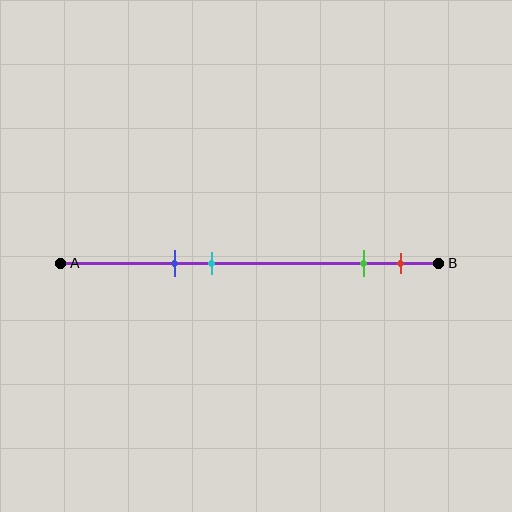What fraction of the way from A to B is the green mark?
The green mark is approximately 80% (0.8) of the way from A to B.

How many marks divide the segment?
There are 4 marks dividing the segment.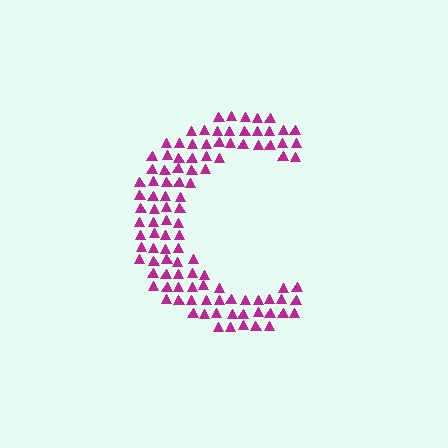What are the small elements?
The small elements are triangles.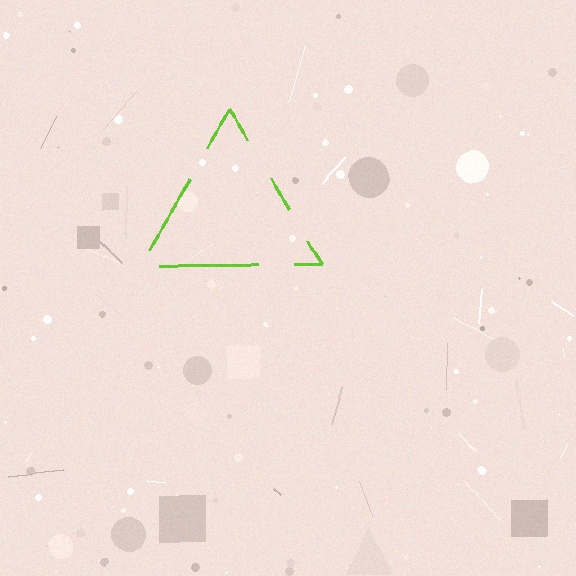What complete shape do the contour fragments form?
The contour fragments form a triangle.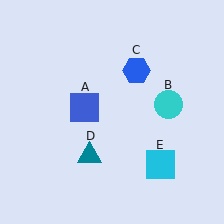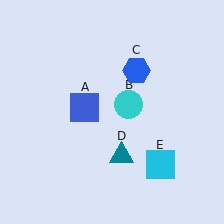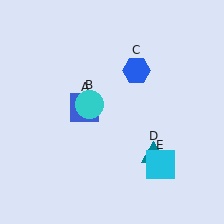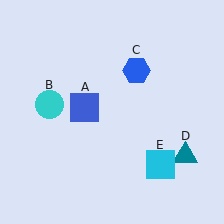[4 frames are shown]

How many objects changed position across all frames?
2 objects changed position: cyan circle (object B), teal triangle (object D).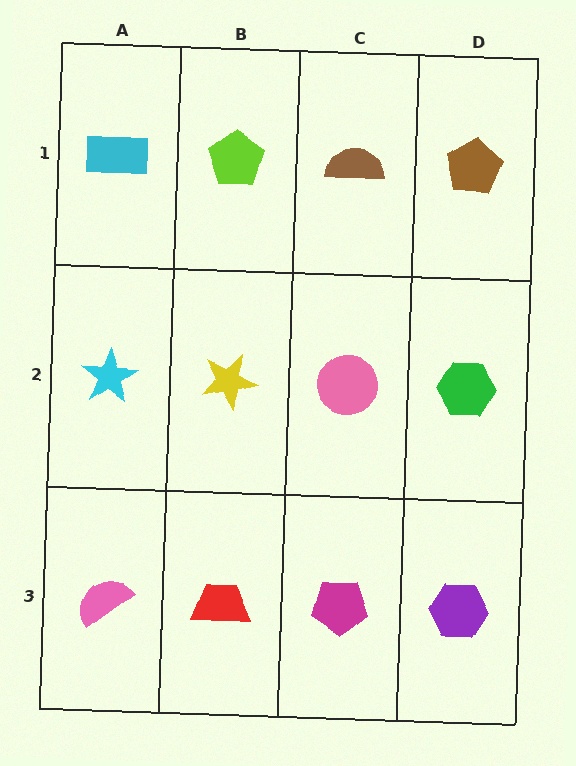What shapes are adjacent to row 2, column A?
A cyan rectangle (row 1, column A), a pink semicircle (row 3, column A), a yellow star (row 2, column B).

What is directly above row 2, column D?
A brown pentagon.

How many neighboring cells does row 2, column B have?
4.